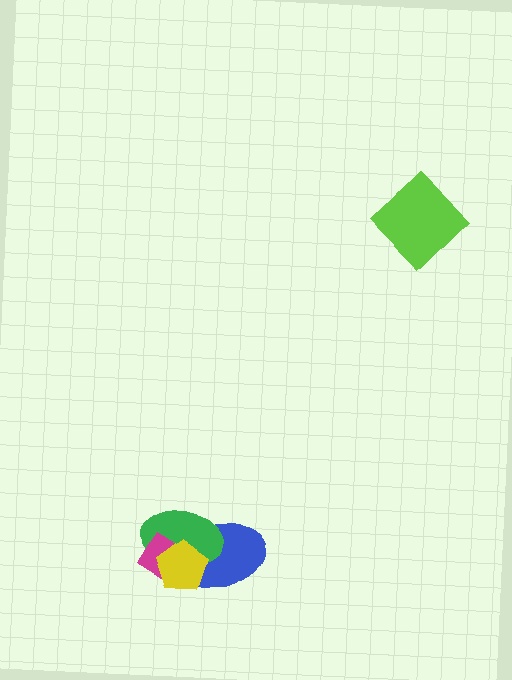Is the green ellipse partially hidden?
Yes, it is partially covered by another shape.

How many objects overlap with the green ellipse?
3 objects overlap with the green ellipse.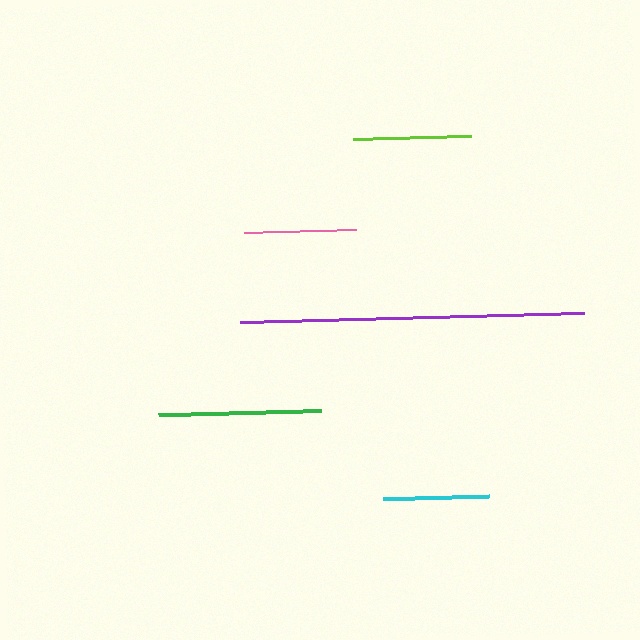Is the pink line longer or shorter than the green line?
The green line is longer than the pink line.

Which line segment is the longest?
The purple line is the longest at approximately 345 pixels.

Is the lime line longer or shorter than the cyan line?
The lime line is longer than the cyan line.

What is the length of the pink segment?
The pink segment is approximately 112 pixels long.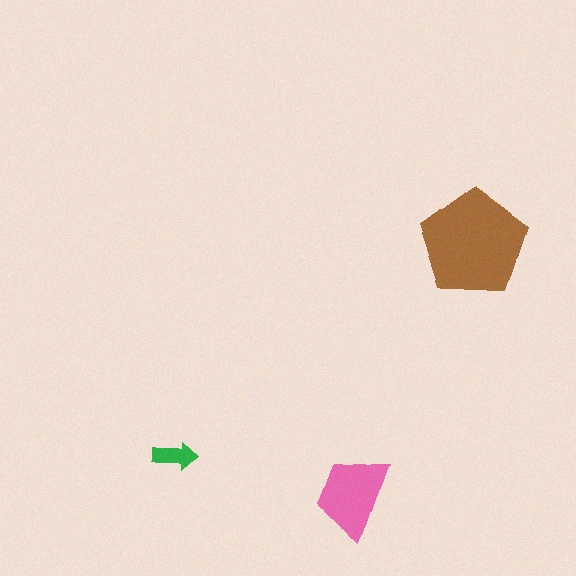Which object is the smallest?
The green arrow.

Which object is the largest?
The brown pentagon.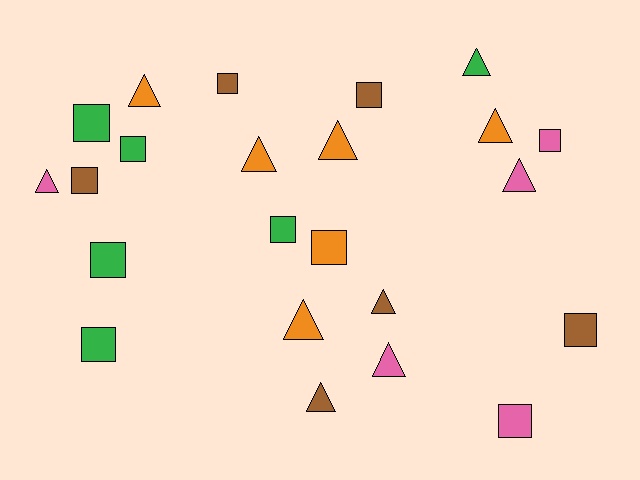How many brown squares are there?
There are 4 brown squares.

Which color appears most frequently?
Brown, with 6 objects.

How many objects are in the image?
There are 23 objects.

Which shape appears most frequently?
Square, with 12 objects.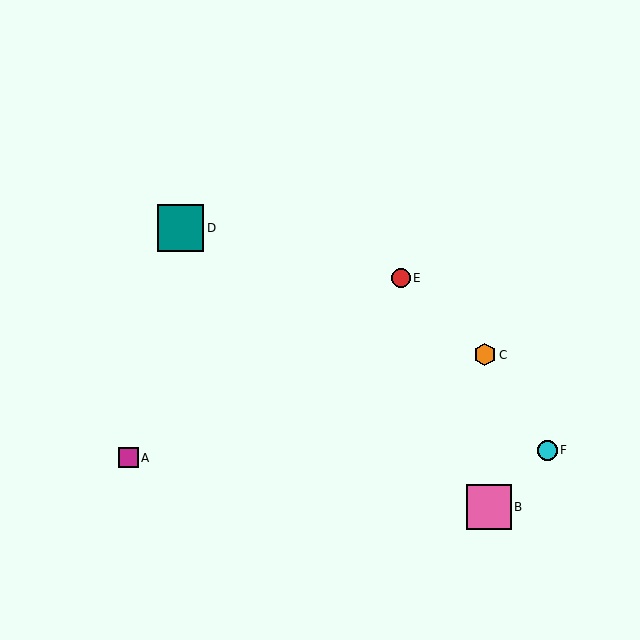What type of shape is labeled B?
Shape B is a pink square.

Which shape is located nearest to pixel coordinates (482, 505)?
The pink square (labeled B) at (489, 507) is nearest to that location.